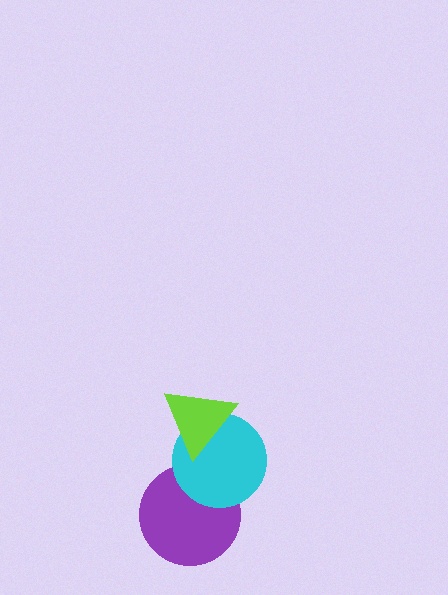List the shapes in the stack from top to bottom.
From top to bottom: the lime triangle, the cyan circle, the purple circle.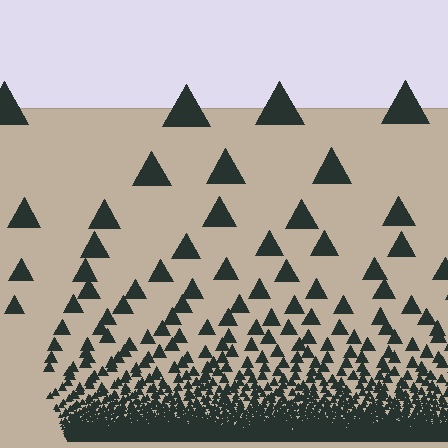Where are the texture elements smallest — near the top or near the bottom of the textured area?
Near the bottom.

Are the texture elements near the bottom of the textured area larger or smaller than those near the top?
Smaller. The gradient is inverted — elements near the bottom are smaller and denser.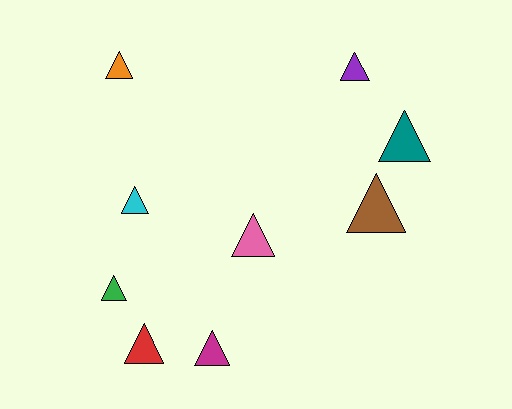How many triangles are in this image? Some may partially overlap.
There are 9 triangles.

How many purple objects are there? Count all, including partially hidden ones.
There is 1 purple object.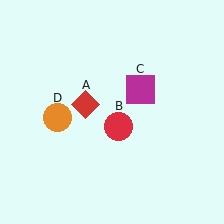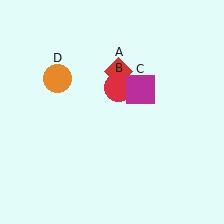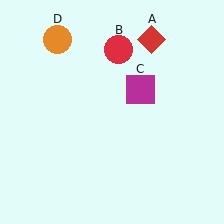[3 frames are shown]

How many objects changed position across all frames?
3 objects changed position: red diamond (object A), red circle (object B), orange circle (object D).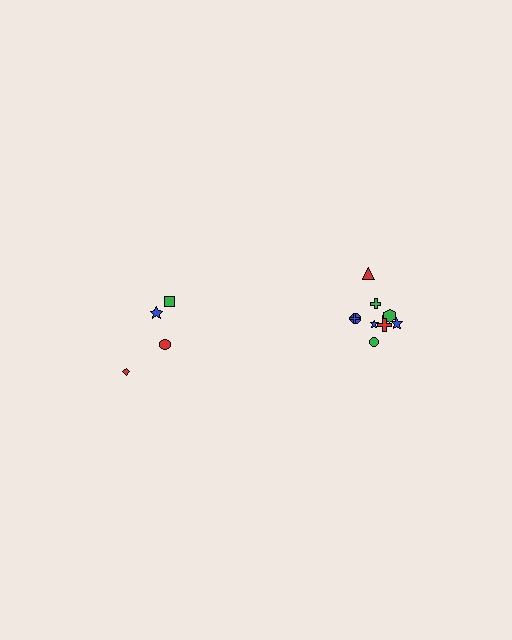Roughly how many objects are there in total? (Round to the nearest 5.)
Roughly 15 objects in total.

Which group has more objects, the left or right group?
The right group.